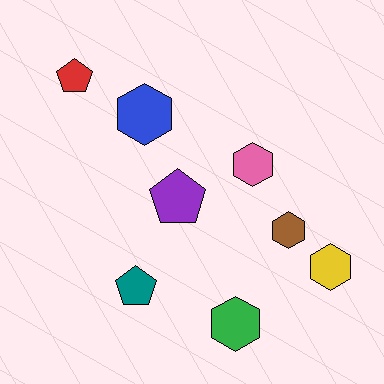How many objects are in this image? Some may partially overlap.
There are 8 objects.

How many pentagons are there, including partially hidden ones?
There are 3 pentagons.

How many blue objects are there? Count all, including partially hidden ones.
There is 1 blue object.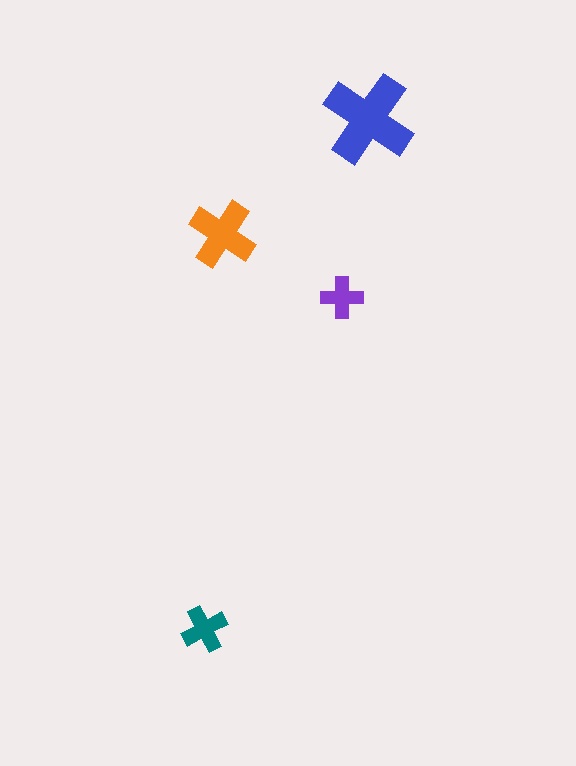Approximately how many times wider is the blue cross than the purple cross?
About 2 times wider.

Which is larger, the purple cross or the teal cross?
The teal one.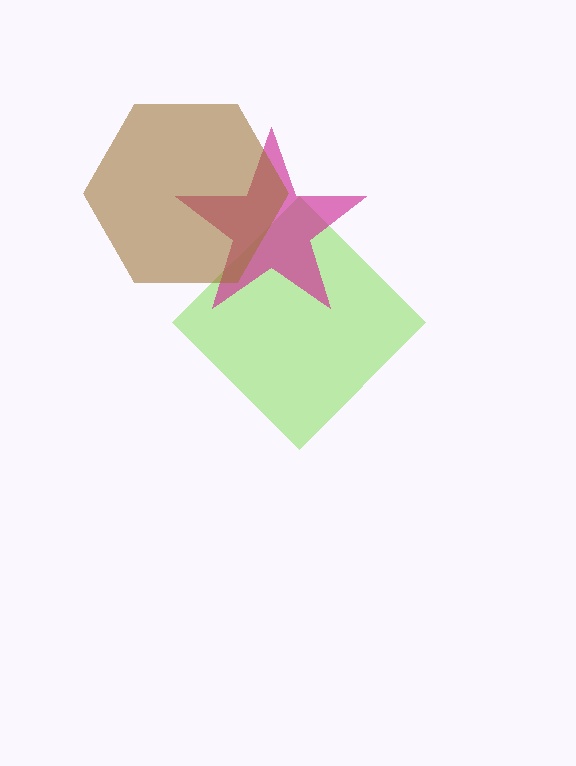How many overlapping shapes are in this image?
There are 3 overlapping shapes in the image.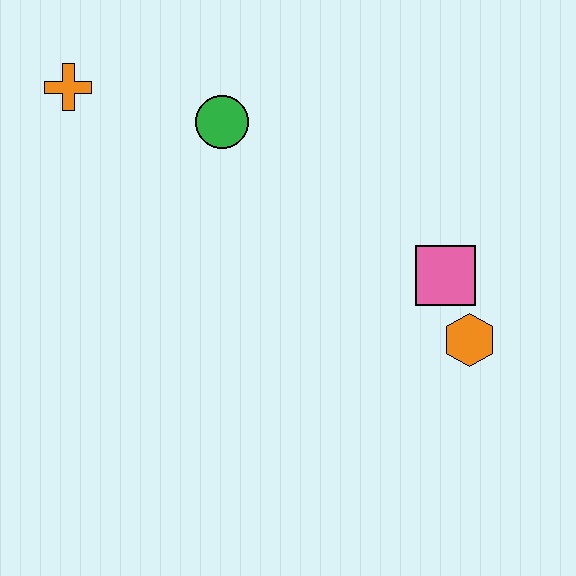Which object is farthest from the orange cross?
The orange hexagon is farthest from the orange cross.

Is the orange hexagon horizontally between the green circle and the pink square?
No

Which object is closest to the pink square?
The orange hexagon is closest to the pink square.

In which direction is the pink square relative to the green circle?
The pink square is to the right of the green circle.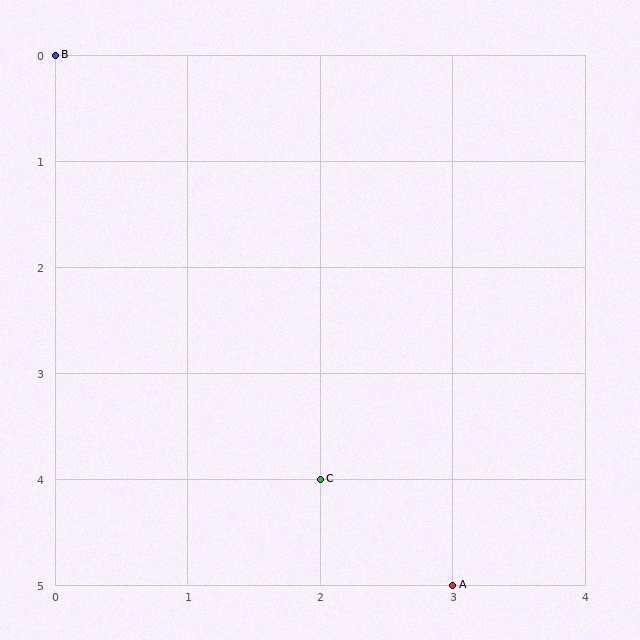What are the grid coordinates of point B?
Point B is at grid coordinates (0, 0).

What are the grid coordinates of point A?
Point A is at grid coordinates (3, 5).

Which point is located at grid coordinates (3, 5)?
Point A is at (3, 5).